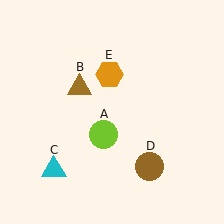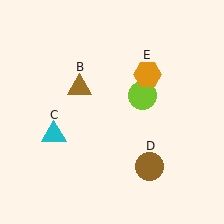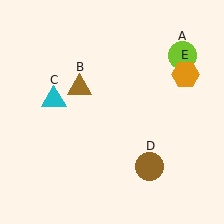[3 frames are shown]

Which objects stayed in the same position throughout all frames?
Brown triangle (object B) and brown circle (object D) remained stationary.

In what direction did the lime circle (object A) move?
The lime circle (object A) moved up and to the right.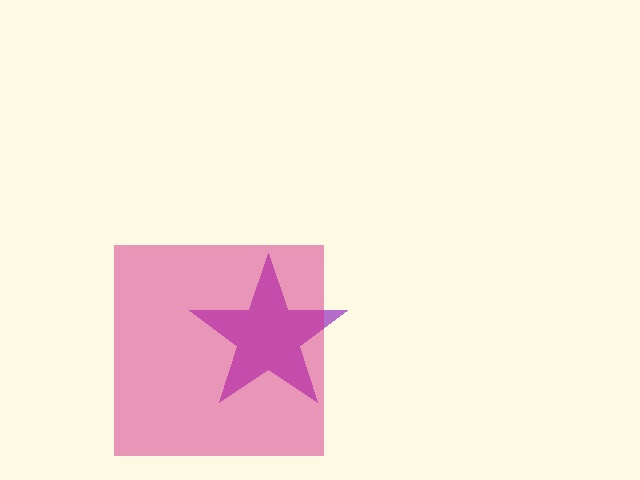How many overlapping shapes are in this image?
There are 2 overlapping shapes in the image.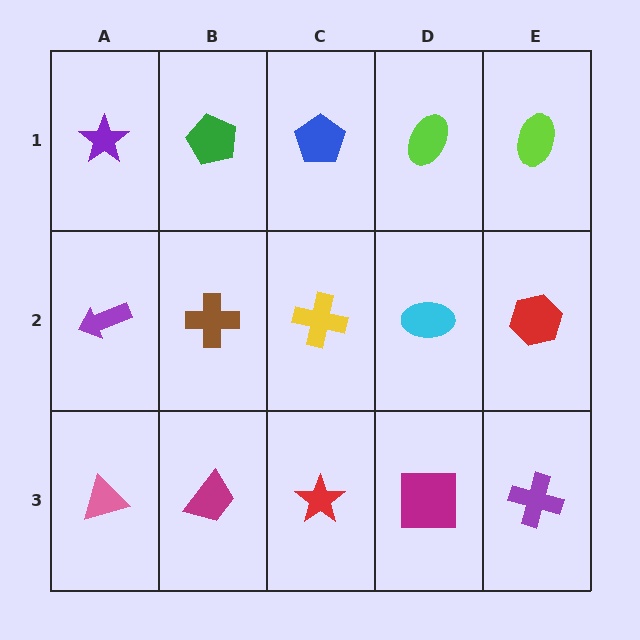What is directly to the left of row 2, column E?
A cyan ellipse.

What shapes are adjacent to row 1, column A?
A purple arrow (row 2, column A), a green pentagon (row 1, column B).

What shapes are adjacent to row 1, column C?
A yellow cross (row 2, column C), a green pentagon (row 1, column B), a lime ellipse (row 1, column D).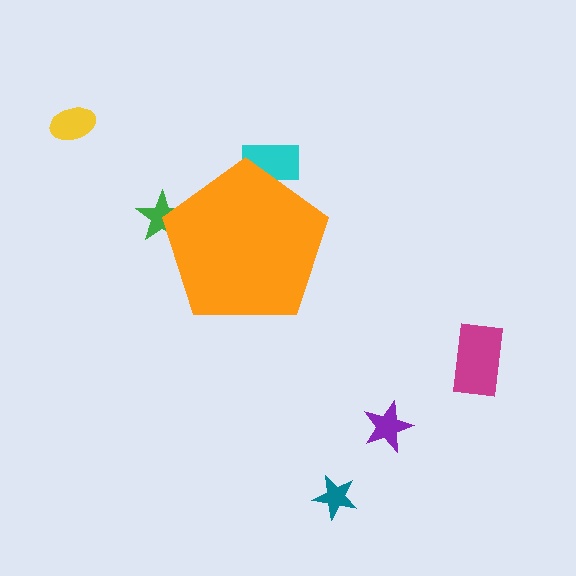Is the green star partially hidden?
Yes, the green star is partially hidden behind the orange pentagon.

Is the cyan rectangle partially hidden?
Yes, the cyan rectangle is partially hidden behind the orange pentagon.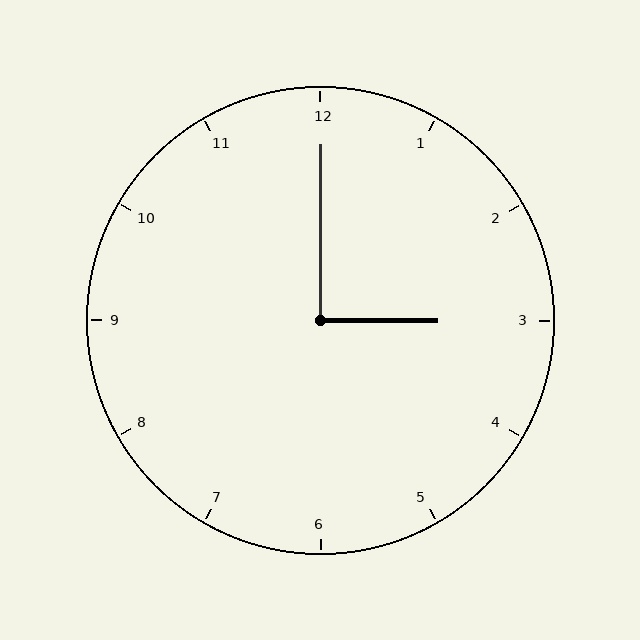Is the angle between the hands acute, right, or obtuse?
It is right.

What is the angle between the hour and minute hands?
Approximately 90 degrees.